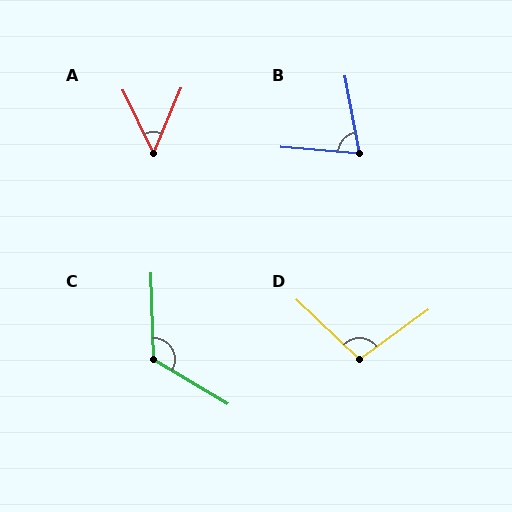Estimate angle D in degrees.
Approximately 100 degrees.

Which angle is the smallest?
A, at approximately 49 degrees.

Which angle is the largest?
C, at approximately 123 degrees.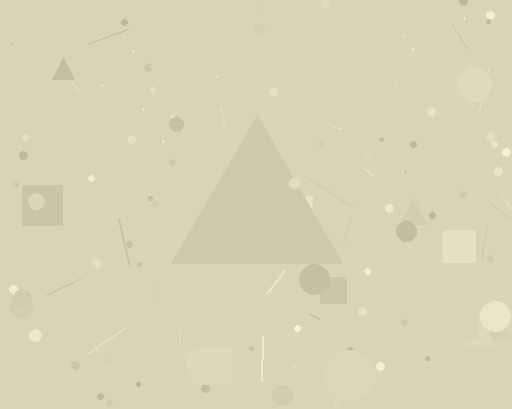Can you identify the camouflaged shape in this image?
The camouflaged shape is a triangle.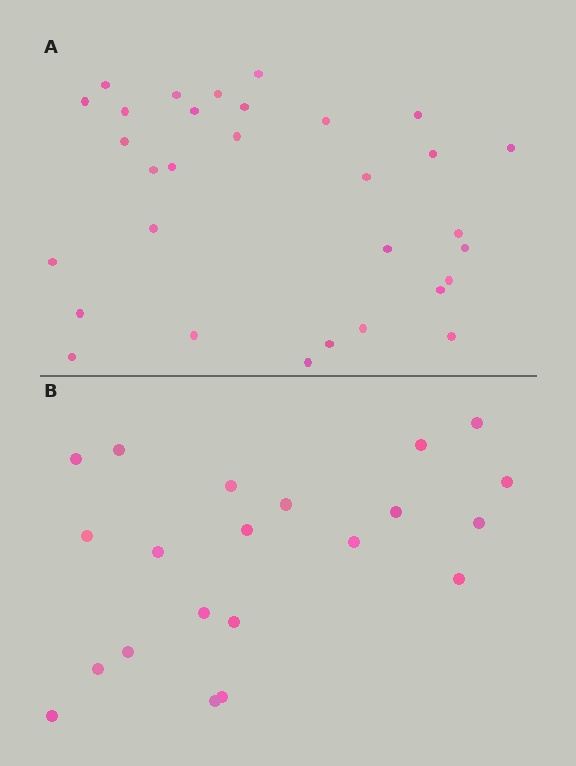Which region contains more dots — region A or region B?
Region A (the top region) has more dots.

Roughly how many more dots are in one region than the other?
Region A has roughly 10 or so more dots than region B.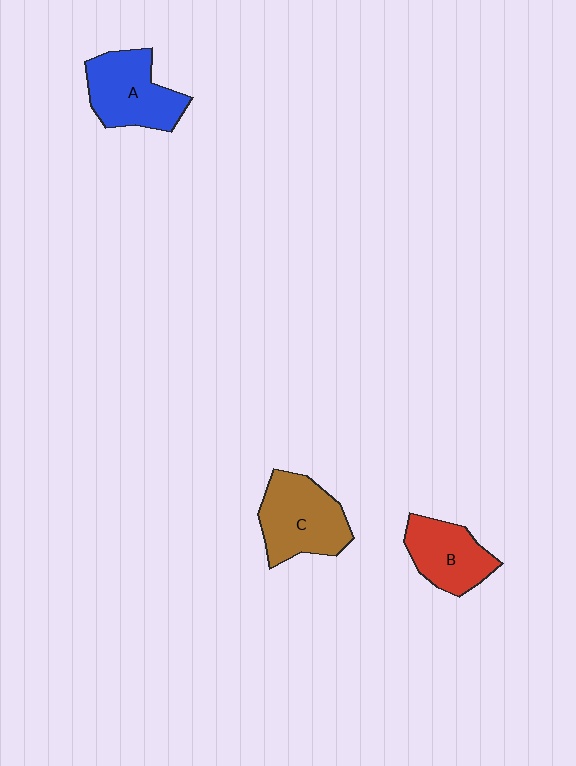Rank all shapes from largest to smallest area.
From largest to smallest: C (brown), A (blue), B (red).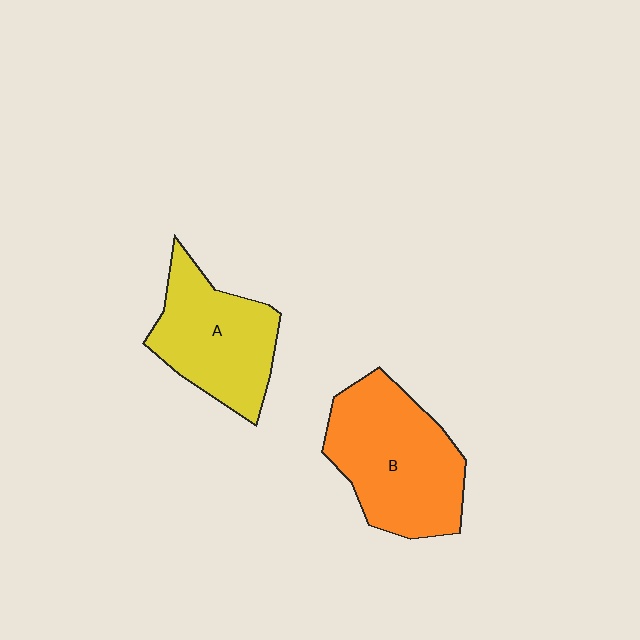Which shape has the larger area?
Shape B (orange).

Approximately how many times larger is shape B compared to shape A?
Approximately 1.2 times.